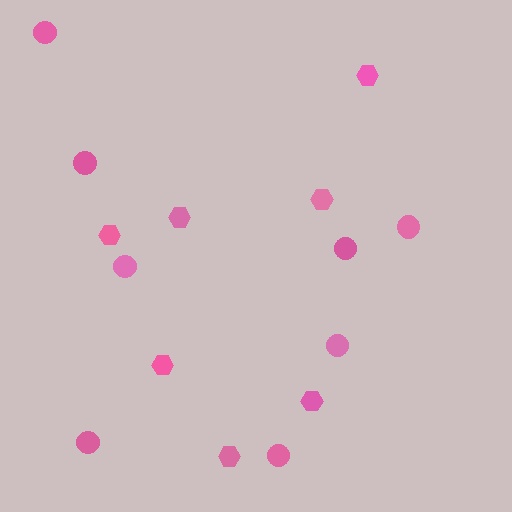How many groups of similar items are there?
There are 2 groups: one group of hexagons (7) and one group of circles (8).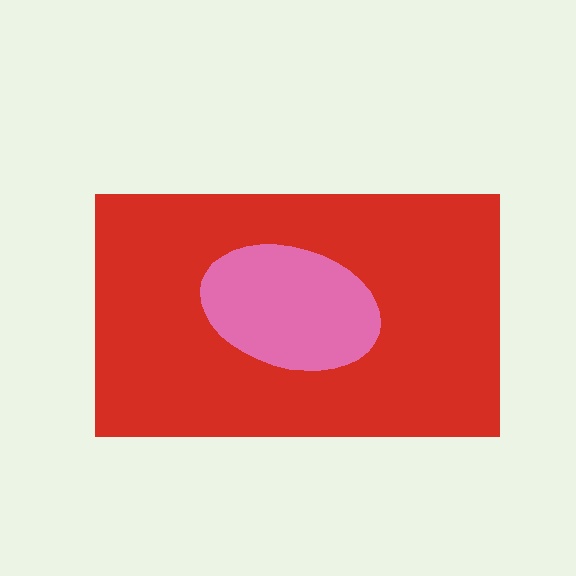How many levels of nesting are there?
2.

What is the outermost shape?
The red rectangle.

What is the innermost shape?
The pink ellipse.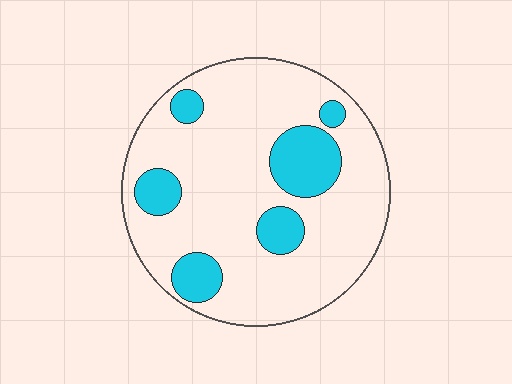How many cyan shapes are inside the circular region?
6.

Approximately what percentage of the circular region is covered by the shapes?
Approximately 20%.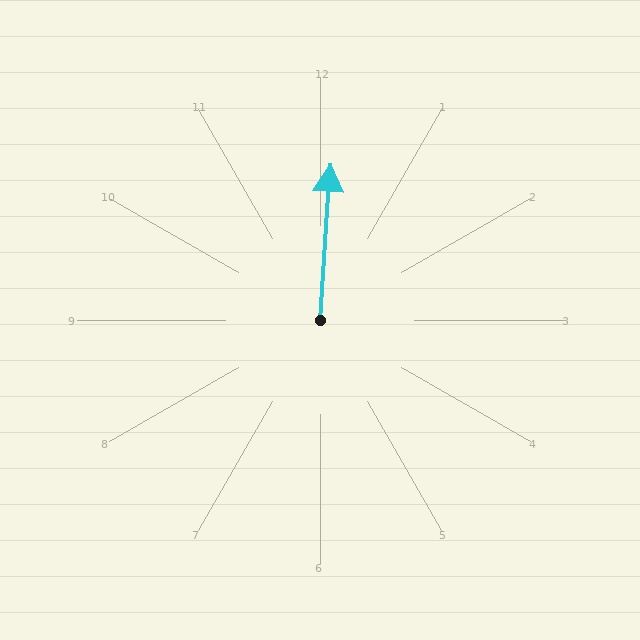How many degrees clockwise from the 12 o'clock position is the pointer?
Approximately 4 degrees.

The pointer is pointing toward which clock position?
Roughly 12 o'clock.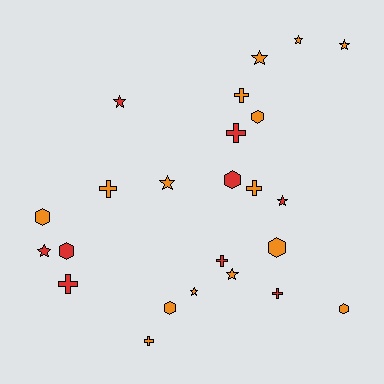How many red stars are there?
There are 3 red stars.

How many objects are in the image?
There are 24 objects.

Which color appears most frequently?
Orange, with 15 objects.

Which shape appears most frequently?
Star, with 9 objects.